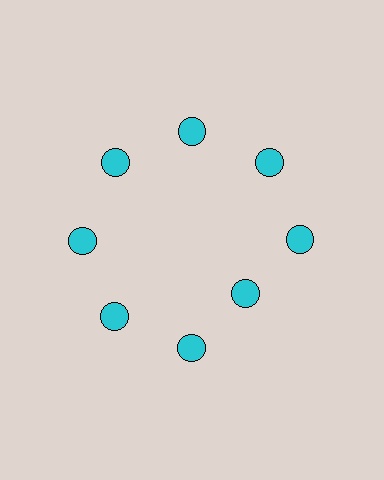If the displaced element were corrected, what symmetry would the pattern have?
It would have 8-fold rotational symmetry — the pattern would map onto itself every 45 degrees.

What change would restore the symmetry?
The symmetry would be restored by moving it outward, back onto the ring so that all 8 circles sit at equal angles and equal distance from the center.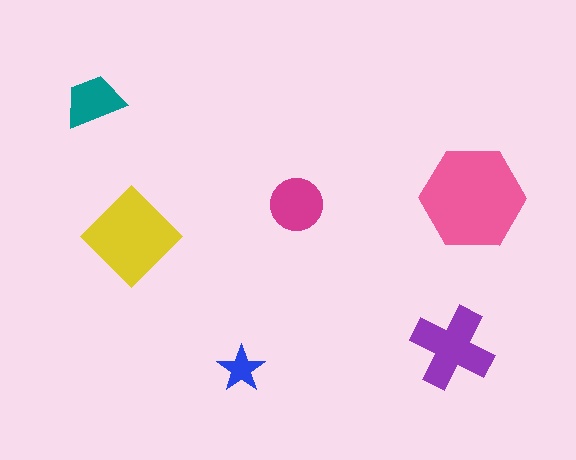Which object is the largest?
The pink hexagon.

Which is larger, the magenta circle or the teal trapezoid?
The magenta circle.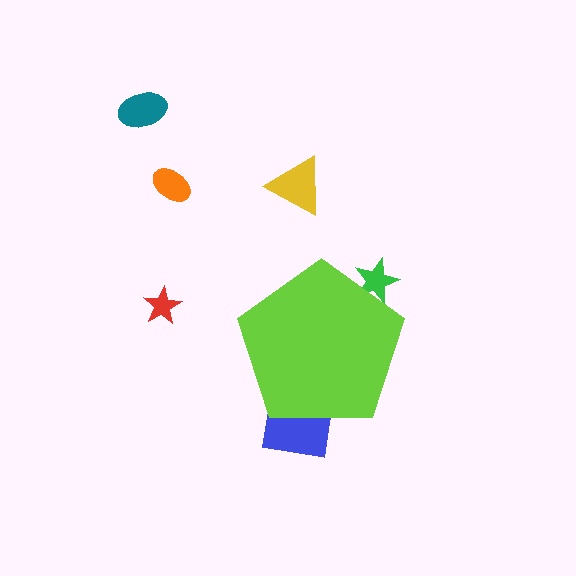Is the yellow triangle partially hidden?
No, the yellow triangle is fully visible.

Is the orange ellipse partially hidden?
No, the orange ellipse is fully visible.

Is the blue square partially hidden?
Yes, the blue square is partially hidden behind the lime pentagon.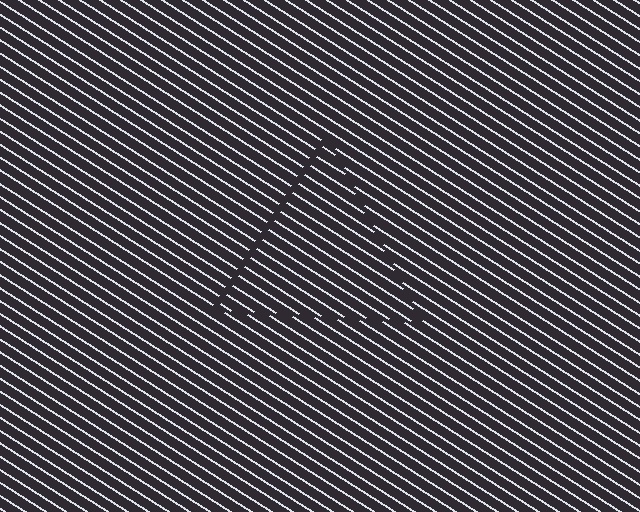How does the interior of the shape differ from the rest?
The interior of the shape contains the same grating, shifted by half a period — the contour is defined by the phase discontinuity where line-ends from the inner and outer gratings abut.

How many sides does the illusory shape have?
3 sides — the line-ends trace a triangle.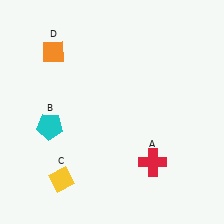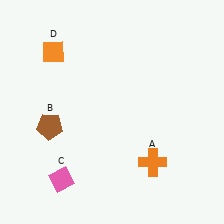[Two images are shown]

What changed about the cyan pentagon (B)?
In Image 1, B is cyan. In Image 2, it changed to brown.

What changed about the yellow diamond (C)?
In Image 1, C is yellow. In Image 2, it changed to pink.